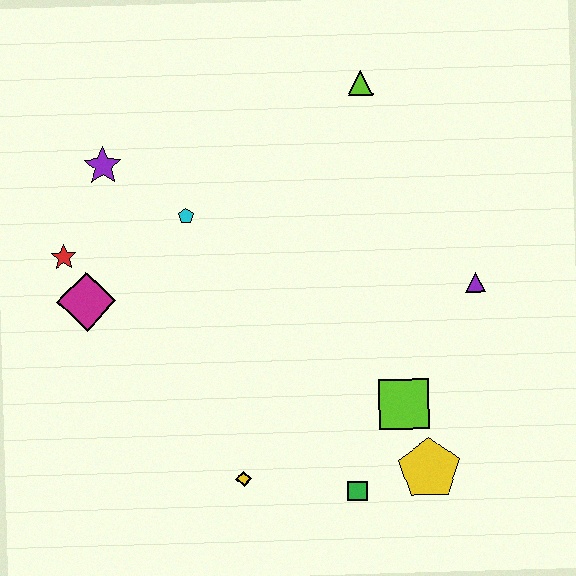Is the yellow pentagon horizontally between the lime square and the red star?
No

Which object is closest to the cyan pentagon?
The purple star is closest to the cyan pentagon.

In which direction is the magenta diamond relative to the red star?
The magenta diamond is below the red star.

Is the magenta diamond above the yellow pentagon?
Yes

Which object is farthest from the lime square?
The purple star is farthest from the lime square.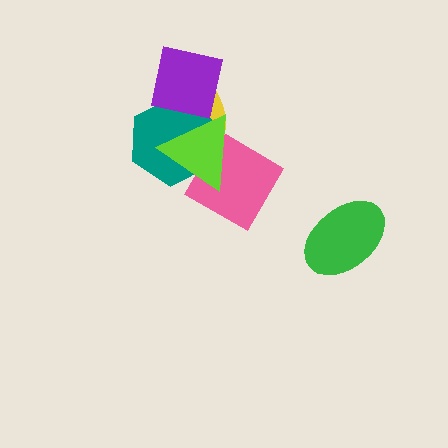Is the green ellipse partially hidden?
No, no other shape covers it.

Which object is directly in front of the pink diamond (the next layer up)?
The teal hexagon is directly in front of the pink diamond.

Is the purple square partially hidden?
Yes, it is partially covered by another shape.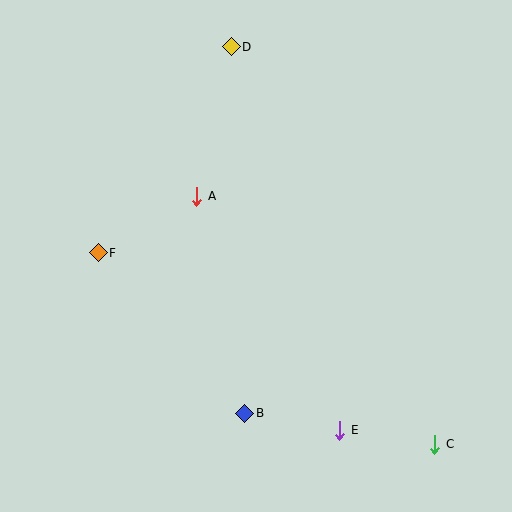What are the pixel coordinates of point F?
Point F is at (98, 253).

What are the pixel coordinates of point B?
Point B is at (244, 413).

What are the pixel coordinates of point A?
Point A is at (197, 196).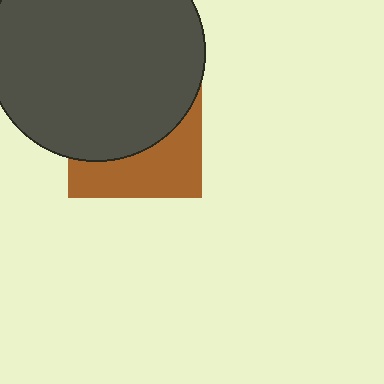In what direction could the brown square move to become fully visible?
The brown square could move down. That would shift it out from behind the dark gray circle entirely.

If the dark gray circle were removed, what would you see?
You would see the complete brown square.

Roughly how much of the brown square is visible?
A small part of it is visible (roughly 39%).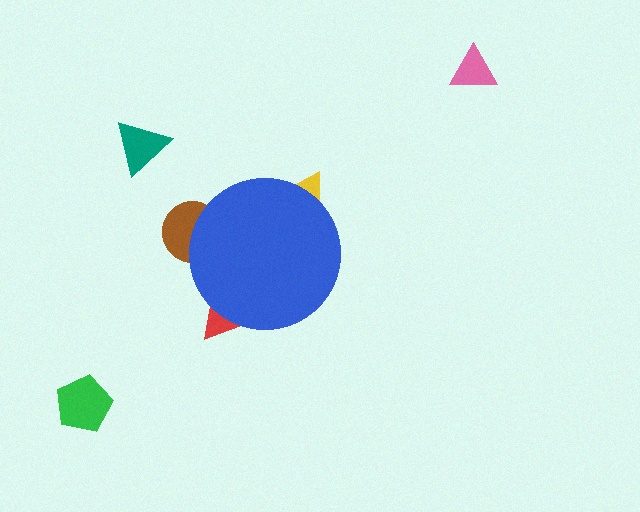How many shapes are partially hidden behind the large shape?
3 shapes are partially hidden.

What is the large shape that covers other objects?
A blue circle.